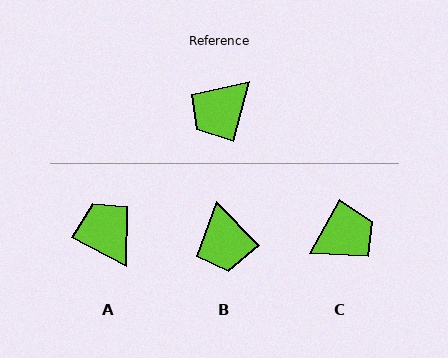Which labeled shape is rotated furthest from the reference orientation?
C, about 165 degrees away.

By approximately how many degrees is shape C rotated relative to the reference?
Approximately 165 degrees counter-clockwise.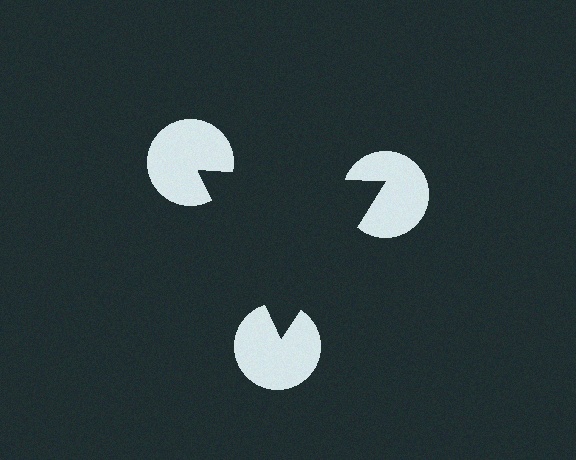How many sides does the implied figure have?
3 sides.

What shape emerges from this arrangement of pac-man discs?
An illusory triangle — its edges are inferred from the aligned wedge cuts in the pac-man discs, not physically drawn.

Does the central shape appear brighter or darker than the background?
It typically appears slightly darker than the background, even though no actual brightness change is drawn.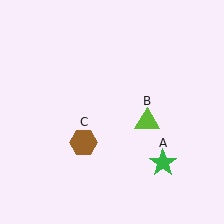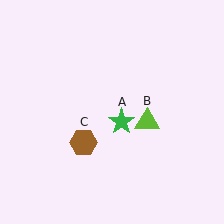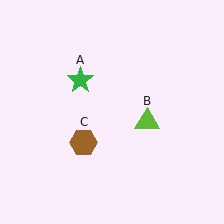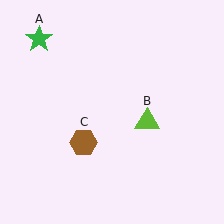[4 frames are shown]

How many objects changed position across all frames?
1 object changed position: green star (object A).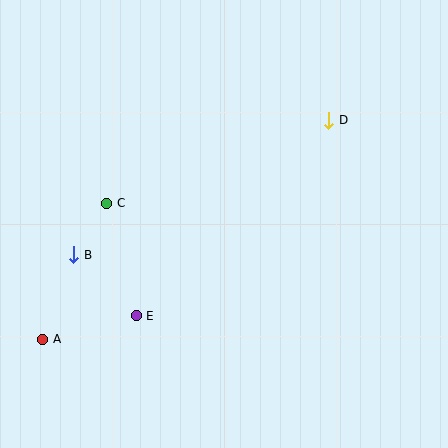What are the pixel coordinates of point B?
Point B is at (74, 255).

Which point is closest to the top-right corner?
Point D is closest to the top-right corner.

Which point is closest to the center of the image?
Point C at (107, 203) is closest to the center.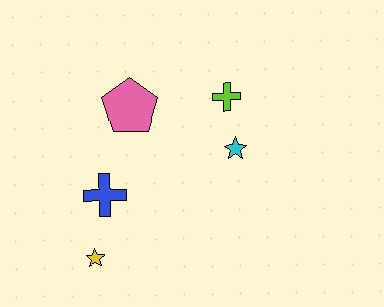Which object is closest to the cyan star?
The lime cross is closest to the cyan star.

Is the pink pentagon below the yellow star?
No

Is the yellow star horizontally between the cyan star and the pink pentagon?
No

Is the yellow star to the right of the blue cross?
No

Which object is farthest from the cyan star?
The yellow star is farthest from the cyan star.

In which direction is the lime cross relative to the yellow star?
The lime cross is above the yellow star.